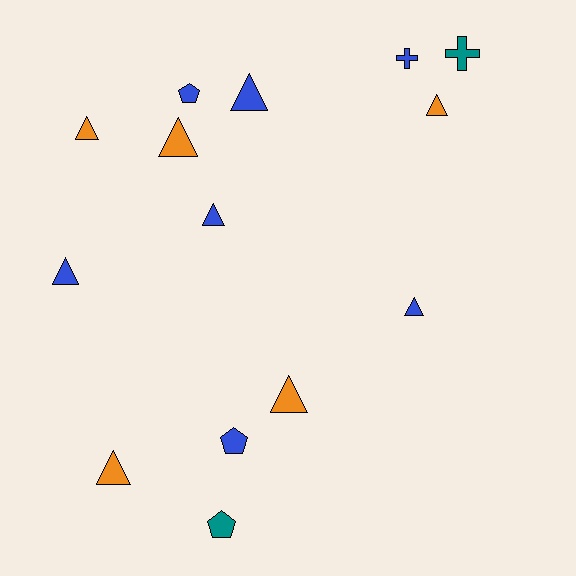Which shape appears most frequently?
Triangle, with 9 objects.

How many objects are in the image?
There are 14 objects.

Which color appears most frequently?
Blue, with 7 objects.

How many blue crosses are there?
There is 1 blue cross.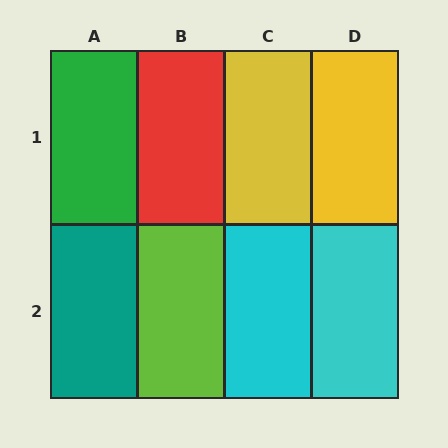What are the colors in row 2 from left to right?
Teal, lime, cyan, cyan.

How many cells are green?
1 cell is green.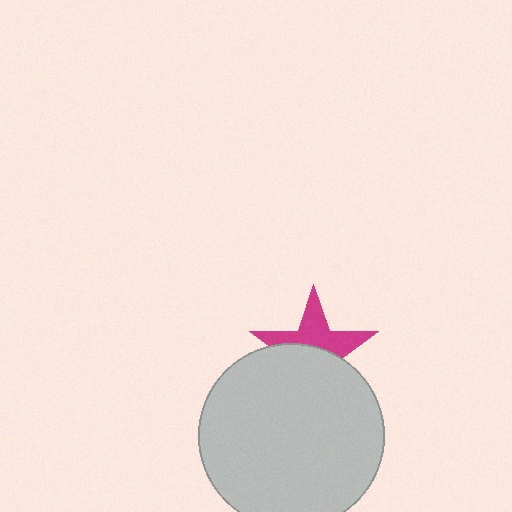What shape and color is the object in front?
The object in front is a light gray circle.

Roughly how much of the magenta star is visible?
About half of it is visible (roughly 47%).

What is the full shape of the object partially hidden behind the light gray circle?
The partially hidden object is a magenta star.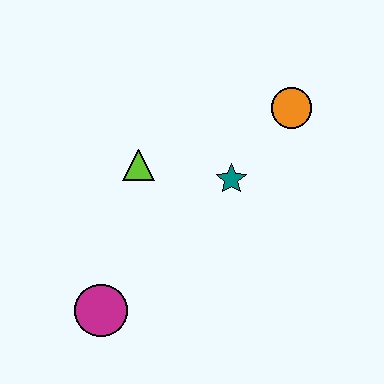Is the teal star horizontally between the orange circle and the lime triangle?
Yes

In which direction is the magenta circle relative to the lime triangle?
The magenta circle is below the lime triangle.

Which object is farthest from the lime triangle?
The orange circle is farthest from the lime triangle.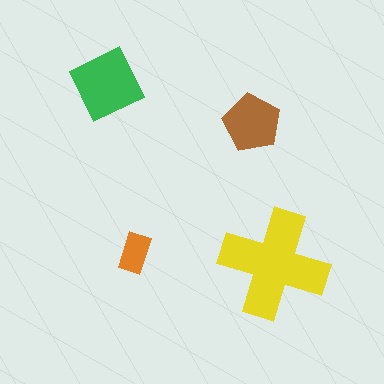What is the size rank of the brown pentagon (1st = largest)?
3rd.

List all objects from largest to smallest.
The yellow cross, the green diamond, the brown pentagon, the orange rectangle.